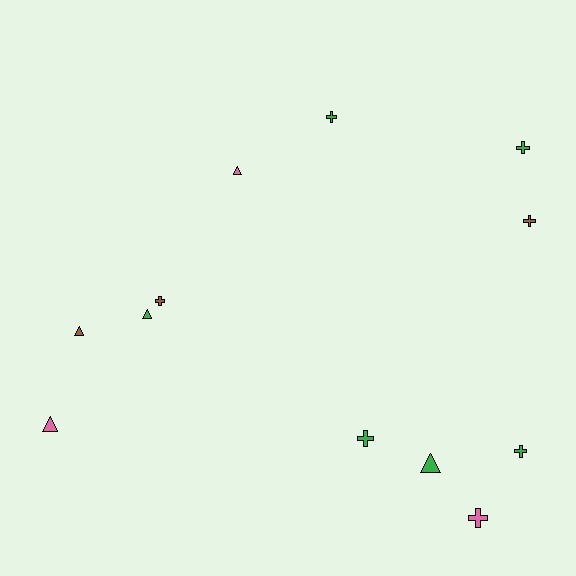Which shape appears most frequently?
Cross, with 7 objects.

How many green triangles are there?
There are 2 green triangles.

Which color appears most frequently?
Green, with 6 objects.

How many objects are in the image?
There are 12 objects.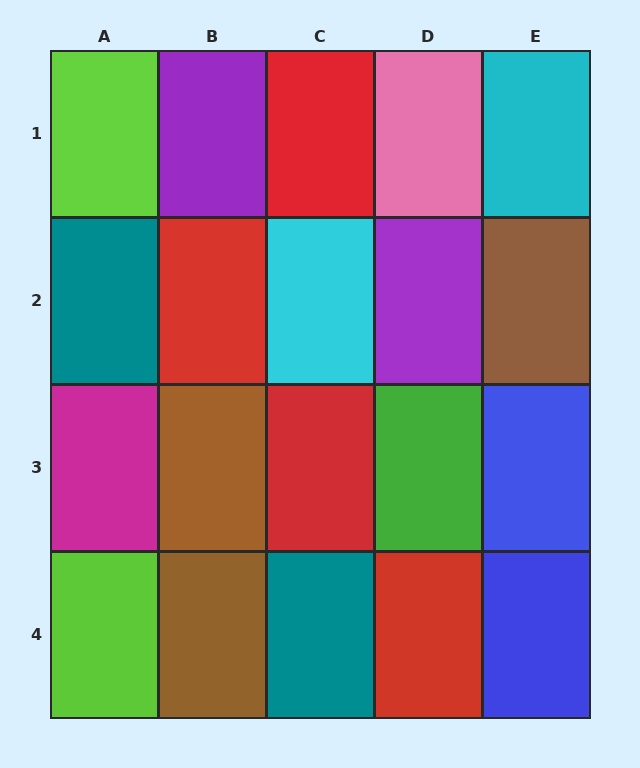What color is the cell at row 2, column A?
Teal.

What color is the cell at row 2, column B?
Red.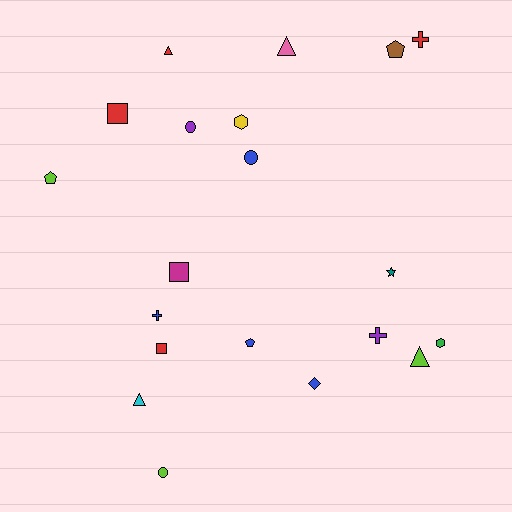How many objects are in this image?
There are 20 objects.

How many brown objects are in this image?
There is 1 brown object.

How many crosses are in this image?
There are 3 crosses.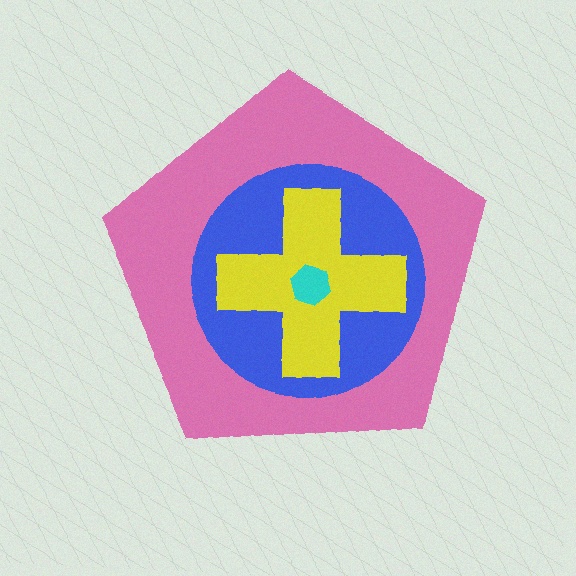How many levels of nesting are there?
4.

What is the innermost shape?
The cyan hexagon.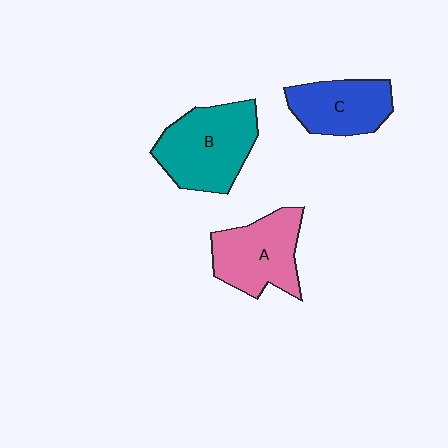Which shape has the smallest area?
Shape C (blue).